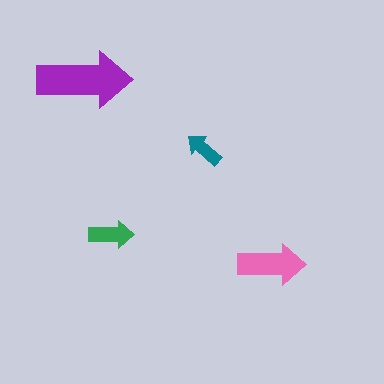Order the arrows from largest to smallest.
the purple one, the pink one, the green one, the teal one.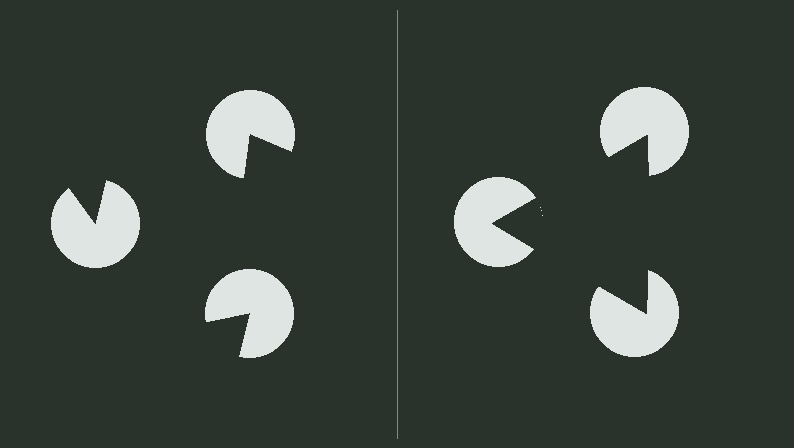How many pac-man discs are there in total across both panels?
6 — 3 on each side.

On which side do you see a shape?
An illusory triangle appears on the right side. On the left side the wedge cuts are rotated, so no coherent shape forms.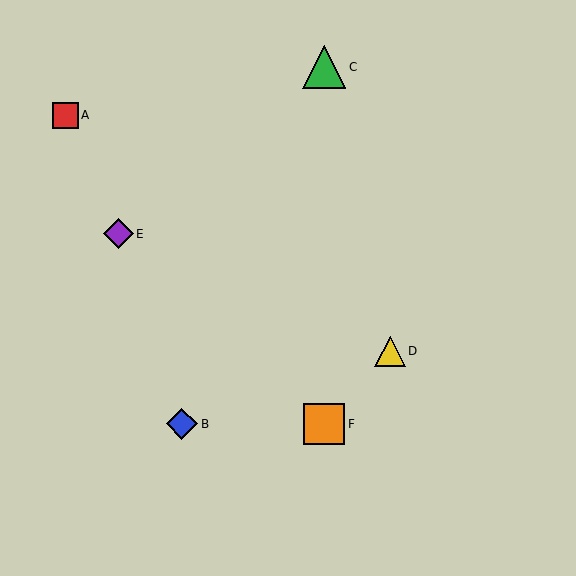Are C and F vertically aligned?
Yes, both are at x≈324.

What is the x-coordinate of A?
Object A is at x≈66.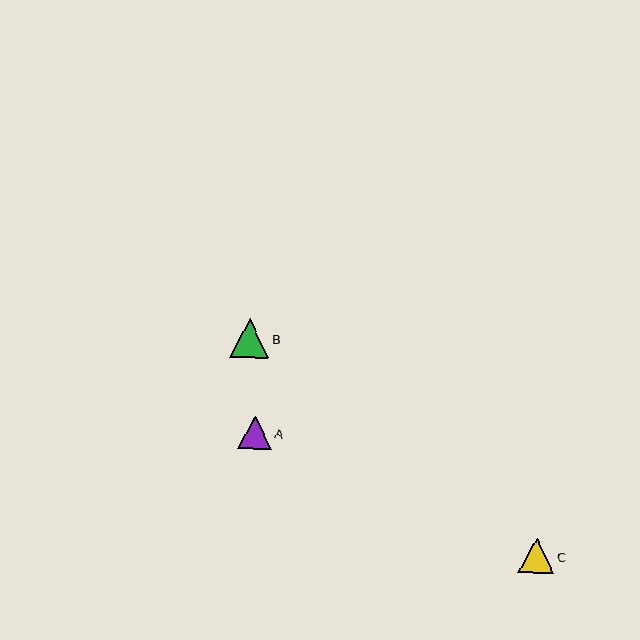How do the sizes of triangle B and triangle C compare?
Triangle B and triangle C are approximately the same size.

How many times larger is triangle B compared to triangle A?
Triangle B is approximately 1.2 times the size of triangle A.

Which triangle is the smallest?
Triangle A is the smallest with a size of approximately 33 pixels.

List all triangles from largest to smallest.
From largest to smallest: B, C, A.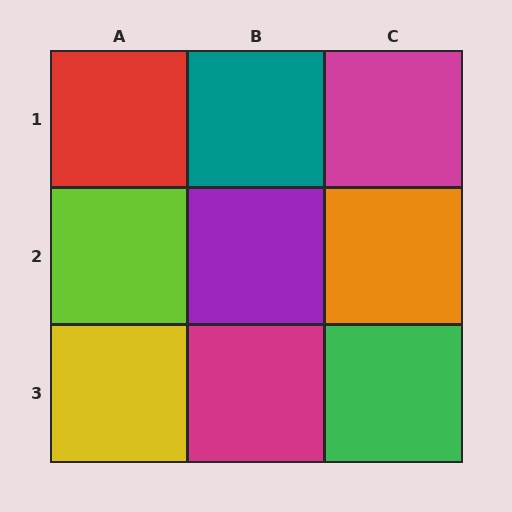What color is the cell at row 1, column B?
Teal.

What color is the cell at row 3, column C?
Green.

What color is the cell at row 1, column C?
Magenta.